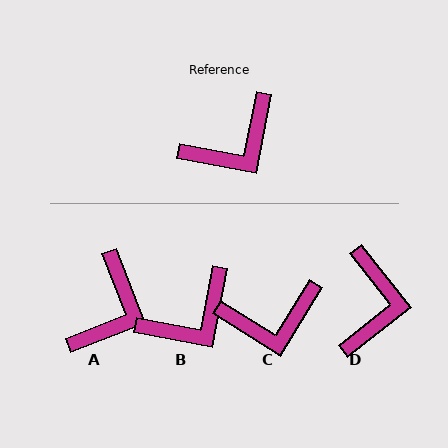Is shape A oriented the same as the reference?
No, it is off by about 32 degrees.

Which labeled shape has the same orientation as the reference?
B.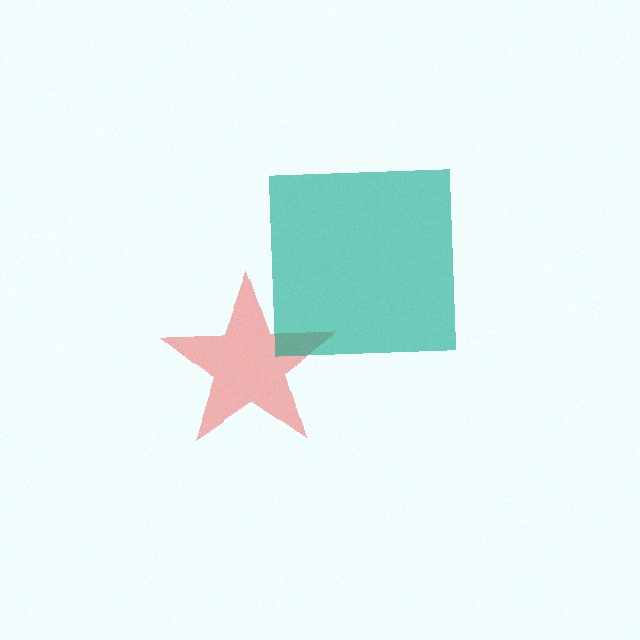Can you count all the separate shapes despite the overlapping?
Yes, there are 2 separate shapes.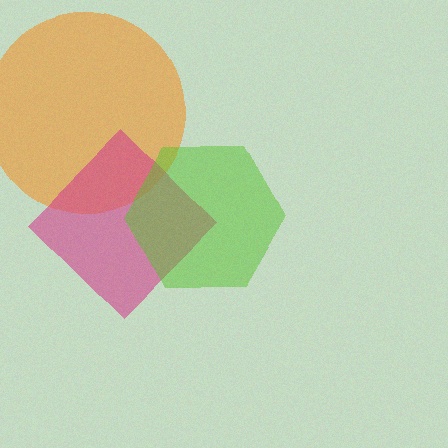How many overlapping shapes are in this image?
There are 3 overlapping shapes in the image.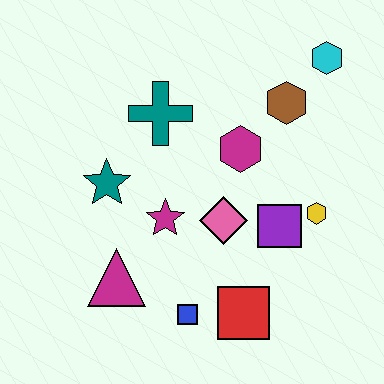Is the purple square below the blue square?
No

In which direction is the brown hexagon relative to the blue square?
The brown hexagon is above the blue square.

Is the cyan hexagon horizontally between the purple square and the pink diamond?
No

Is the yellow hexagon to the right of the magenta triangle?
Yes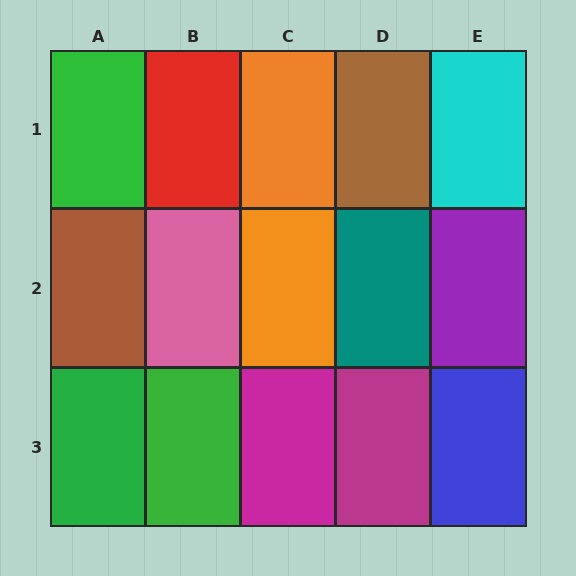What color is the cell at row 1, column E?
Cyan.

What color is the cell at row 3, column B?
Green.